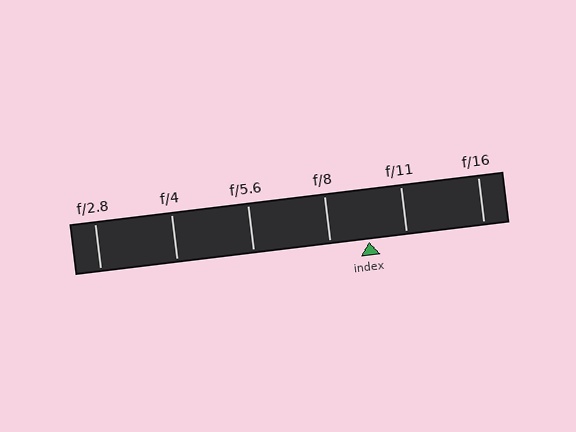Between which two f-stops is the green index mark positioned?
The index mark is between f/8 and f/11.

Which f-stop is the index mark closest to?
The index mark is closest to f/11.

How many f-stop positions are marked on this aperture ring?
There are 6 f-stop positions marked.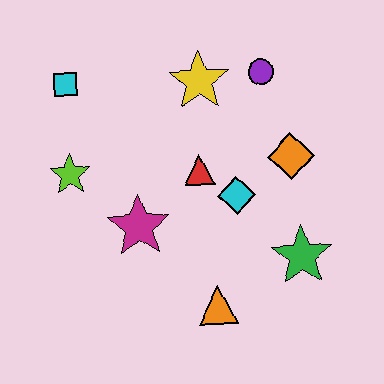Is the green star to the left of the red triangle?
No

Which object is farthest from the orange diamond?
The cyan square is farthest from the orange diamond.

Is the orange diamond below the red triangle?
No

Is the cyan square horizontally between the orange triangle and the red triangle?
No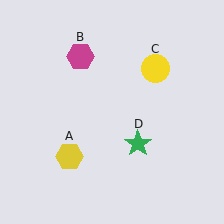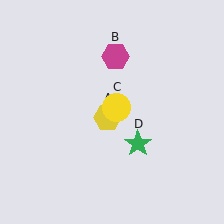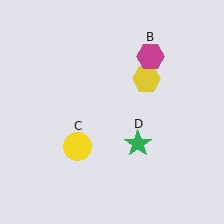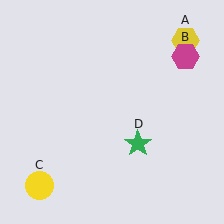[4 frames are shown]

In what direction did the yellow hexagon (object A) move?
The yellow hexagon (object A) moved up and to the right.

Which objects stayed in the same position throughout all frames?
Green star (object D) remained stationary.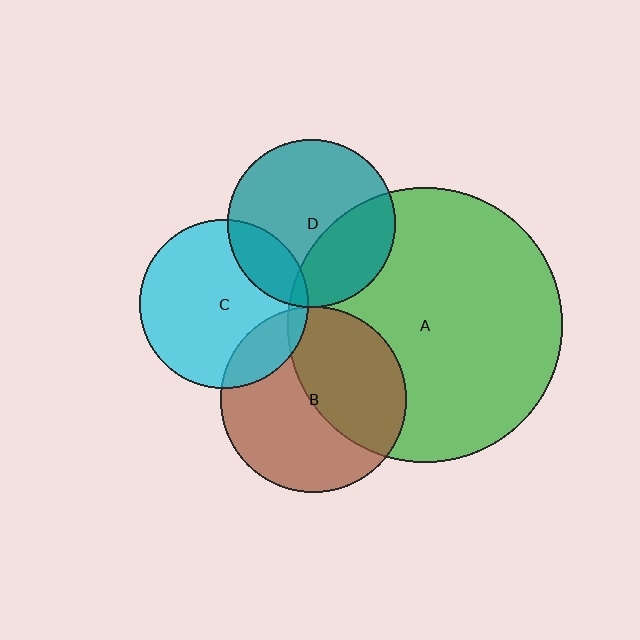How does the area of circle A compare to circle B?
Approximately 2.2 times.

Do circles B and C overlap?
Yes.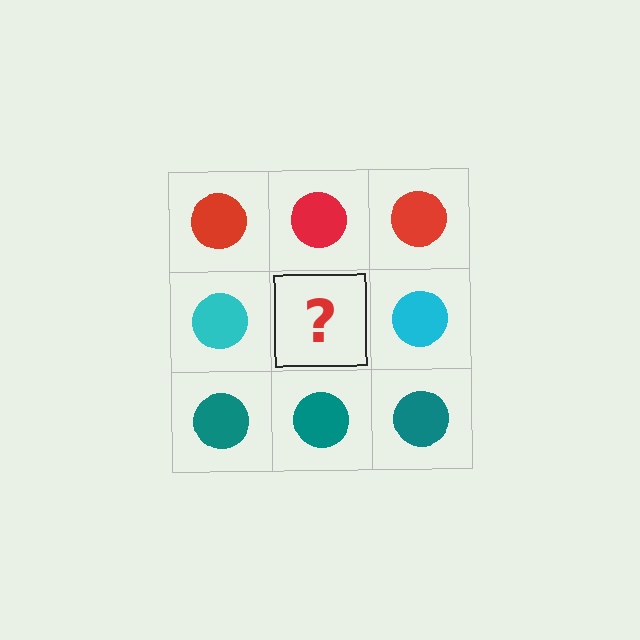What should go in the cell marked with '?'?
The missing cell should contain a cyan circle.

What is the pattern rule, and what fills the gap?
The rule is that each row has a consistent color. The gap should be filled with a cyan circle.